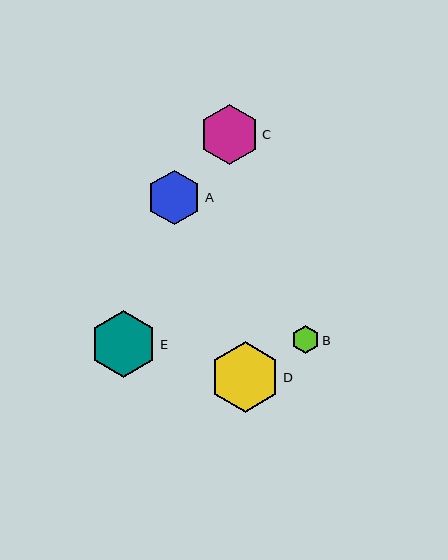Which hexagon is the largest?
Hexagon D is the largest with a size of approximately 70 pixels.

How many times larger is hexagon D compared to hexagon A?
Hexagon D is approximately 1.3 times the size of hexagon A.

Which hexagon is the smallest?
Hexagon B is the smallest with a size of approximately 28 pixels.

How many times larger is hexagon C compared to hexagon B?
Hexagon C is approximately 2.2 times the size of hexagon B.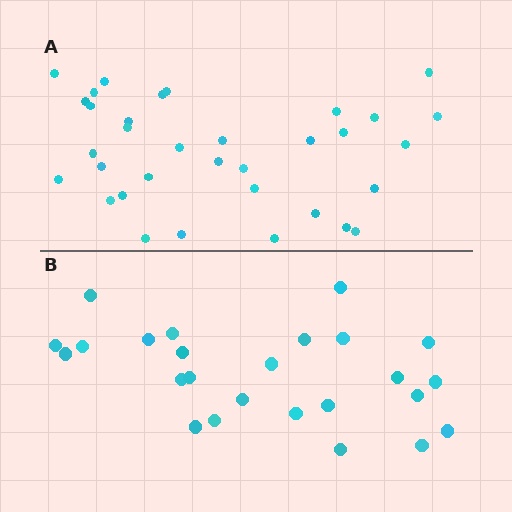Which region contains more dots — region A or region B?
Region A (the top region) has more dots.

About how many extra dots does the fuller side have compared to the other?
Region A has roughly 8 or so more dots than region B.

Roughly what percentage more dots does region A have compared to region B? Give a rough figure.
About 35% more.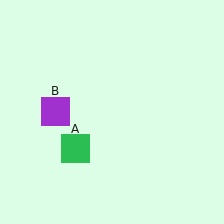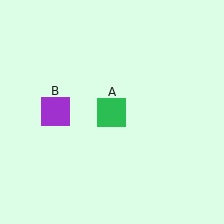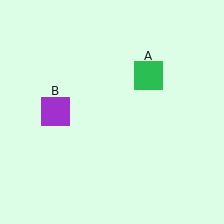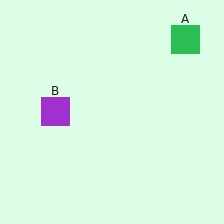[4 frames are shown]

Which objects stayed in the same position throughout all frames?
Purple square (object B) remained stationary.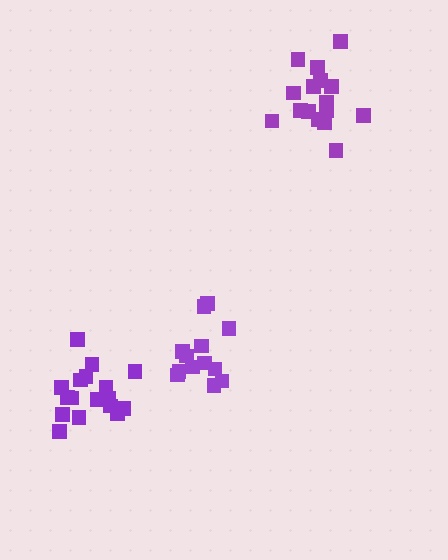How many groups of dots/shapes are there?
There are 3 groups.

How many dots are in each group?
Group 1: 18 dots, Group 2: 13 dots, Group 3: 17 dots (48 total).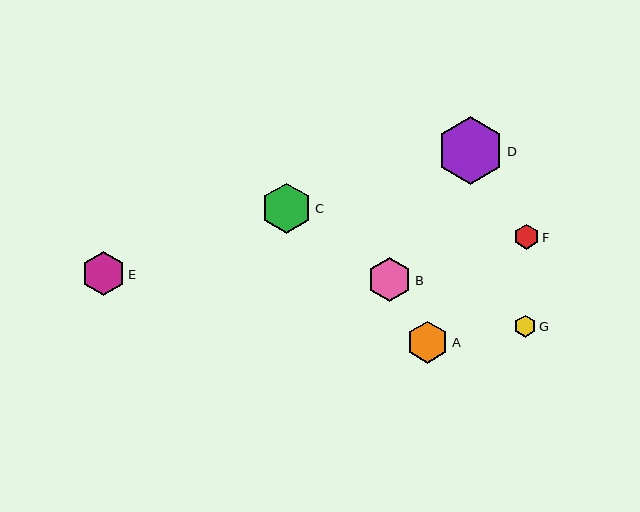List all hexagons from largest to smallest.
From largest to smallest: D, C, B, E, A, F, G.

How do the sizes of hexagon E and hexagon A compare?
Hexagon E and hexagon A are approximately the same size.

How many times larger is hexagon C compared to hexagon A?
Hexagon C is approximately 1.2 times the size of hexagon A.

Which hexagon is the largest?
Hexagon D is the largest with a size of approximately 67 pixels.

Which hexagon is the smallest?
Hexagon G is the smallest with a size of approximately 22 pixels.